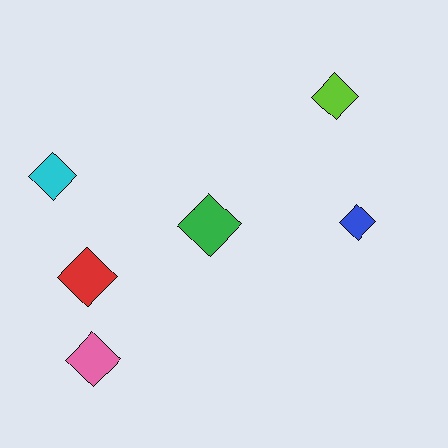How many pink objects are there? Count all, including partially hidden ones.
There is 1 pink object.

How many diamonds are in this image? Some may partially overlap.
There are 6 diamonds.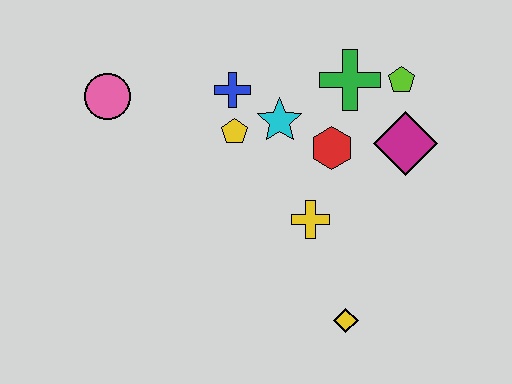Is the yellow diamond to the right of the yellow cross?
Yes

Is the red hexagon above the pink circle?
No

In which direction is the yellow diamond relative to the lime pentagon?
The yellow diamond is below the lime pentagon.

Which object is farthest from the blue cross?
The yellow diamond is farthest from the blue cross.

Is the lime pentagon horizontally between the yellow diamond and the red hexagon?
No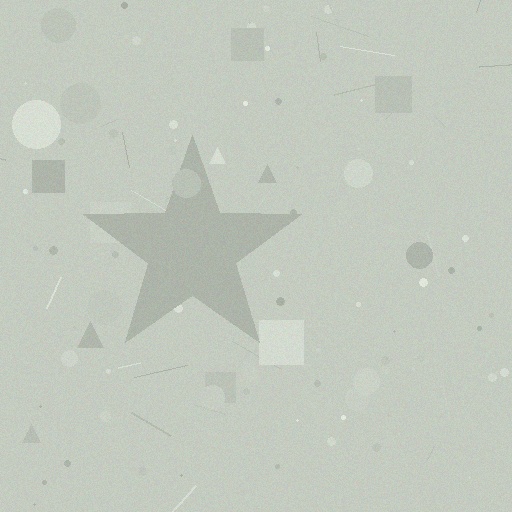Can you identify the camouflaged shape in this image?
The camouflaged shape is a star.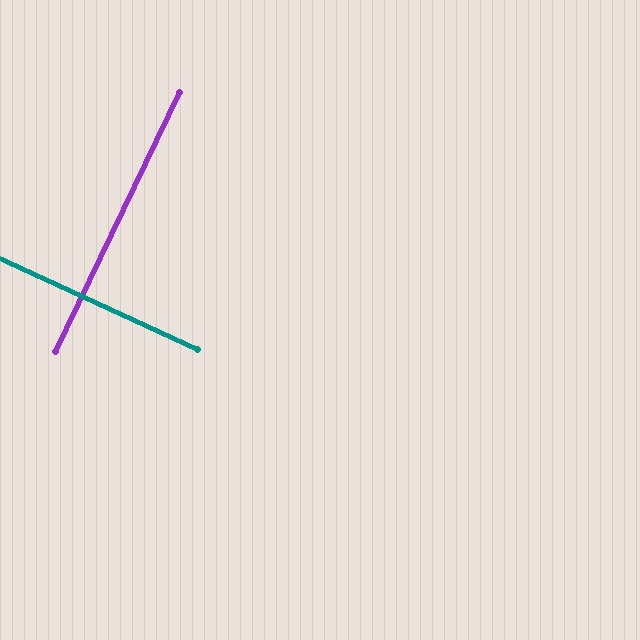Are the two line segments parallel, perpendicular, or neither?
Perpendicular — they meet at approximately 89°.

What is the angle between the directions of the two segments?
Approximately 89 degrees.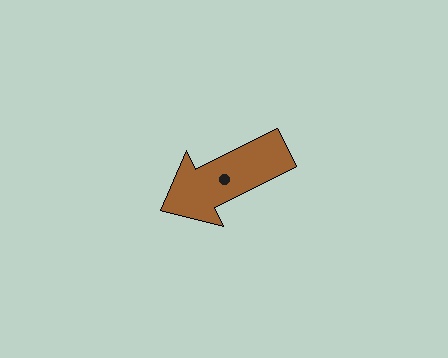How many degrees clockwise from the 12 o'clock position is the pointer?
Approximately 244 degrees.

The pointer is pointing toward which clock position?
Roughly 8 o'clock.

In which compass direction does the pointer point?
Southwest.